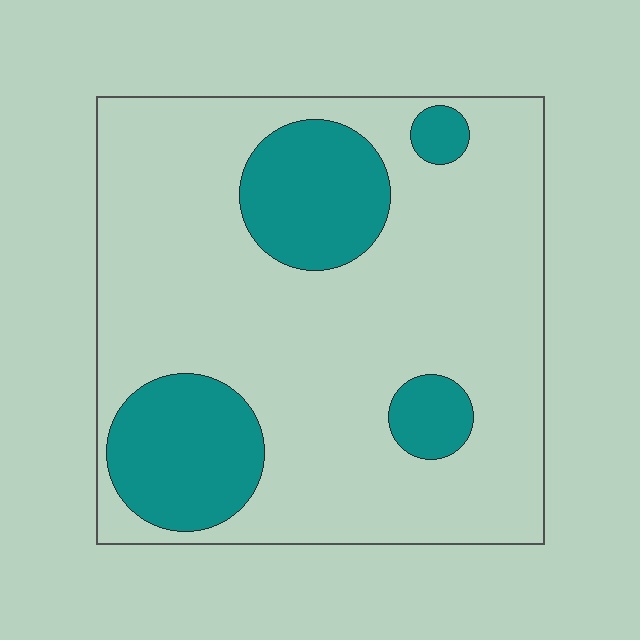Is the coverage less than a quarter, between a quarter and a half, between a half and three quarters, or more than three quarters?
Less than a quarter.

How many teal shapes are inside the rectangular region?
4.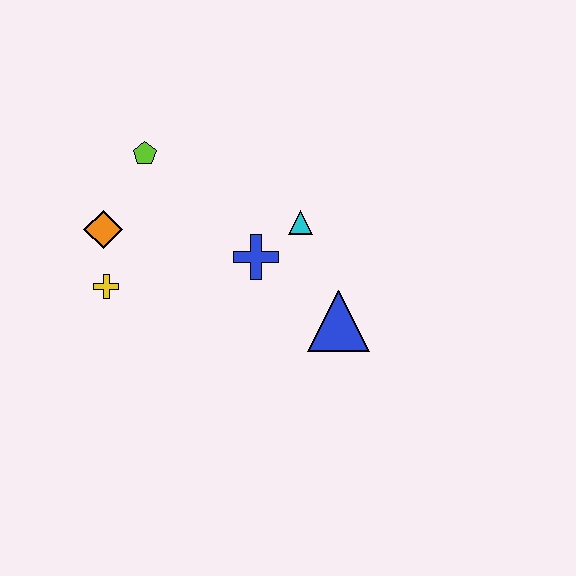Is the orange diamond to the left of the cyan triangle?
Yes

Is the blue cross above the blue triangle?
Yes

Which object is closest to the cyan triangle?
The blue cross is closest to the cyan triangle.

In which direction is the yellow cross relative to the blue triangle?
The yellow cross is to the left of the blue triangle.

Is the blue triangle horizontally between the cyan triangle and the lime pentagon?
No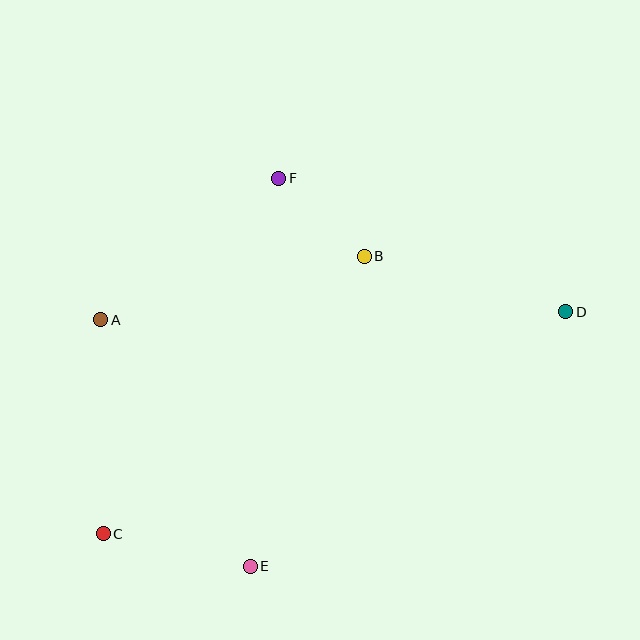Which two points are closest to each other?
Points B and F are closest to each other.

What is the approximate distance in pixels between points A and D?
The distance between A and D is approximately 465 pixels.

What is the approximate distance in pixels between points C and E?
The distance between C and E is approximately 150 pixels.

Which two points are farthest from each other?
Points C and D are farthest from each other.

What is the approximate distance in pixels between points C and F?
The distance between C and F is approximately 396 pixels.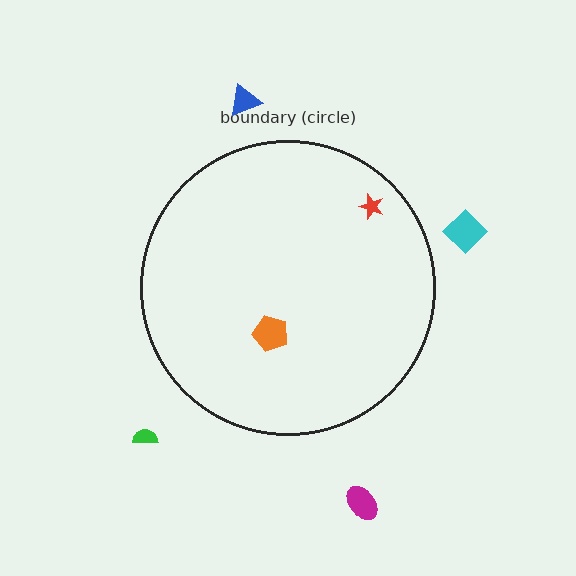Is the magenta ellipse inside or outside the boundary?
Outside.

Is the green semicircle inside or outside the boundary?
Outside.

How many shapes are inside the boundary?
2 inside, 4 outside.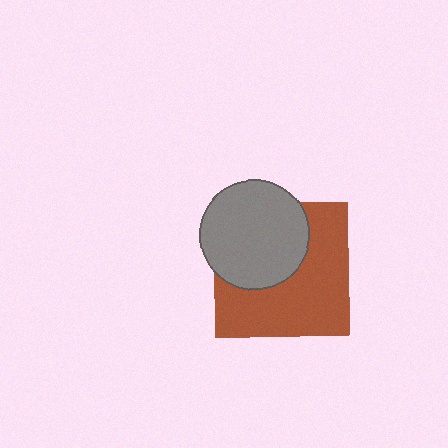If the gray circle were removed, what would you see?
You would see the complete brown square.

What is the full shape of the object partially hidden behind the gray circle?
The partially hidden object is a brown square.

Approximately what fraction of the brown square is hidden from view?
Roughly 41% of the brown square is hidden behind the gray circle.